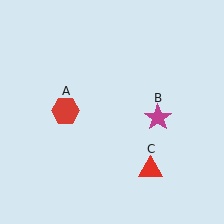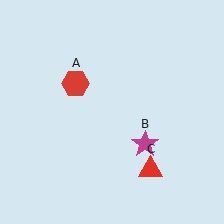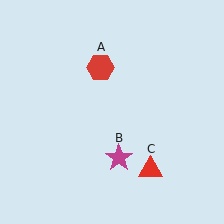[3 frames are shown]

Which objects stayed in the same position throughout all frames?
Red triangle (object C) remained stationary.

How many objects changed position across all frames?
2 objects changed position: red hexagon (object A), magenta star (object B).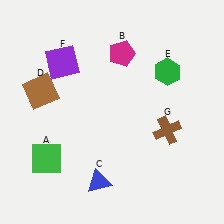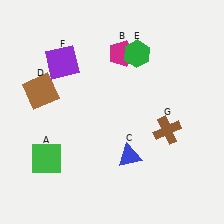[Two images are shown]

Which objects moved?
The objects that moved are: the blue triangle (C), the green hexagon (E).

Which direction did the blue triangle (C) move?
The blue triangle (C) moved right.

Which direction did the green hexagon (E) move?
The green hexagon (E) moved left.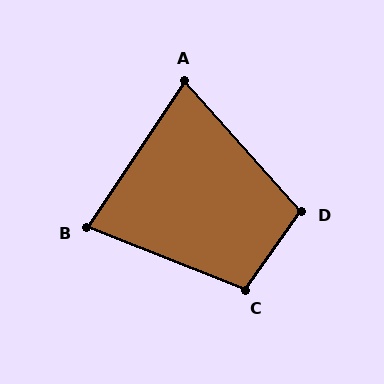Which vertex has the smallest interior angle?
A, at approximately 76 degrees.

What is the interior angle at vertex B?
Approximately 78 degrees (acute).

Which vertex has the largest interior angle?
C, at approximately 104 degrees.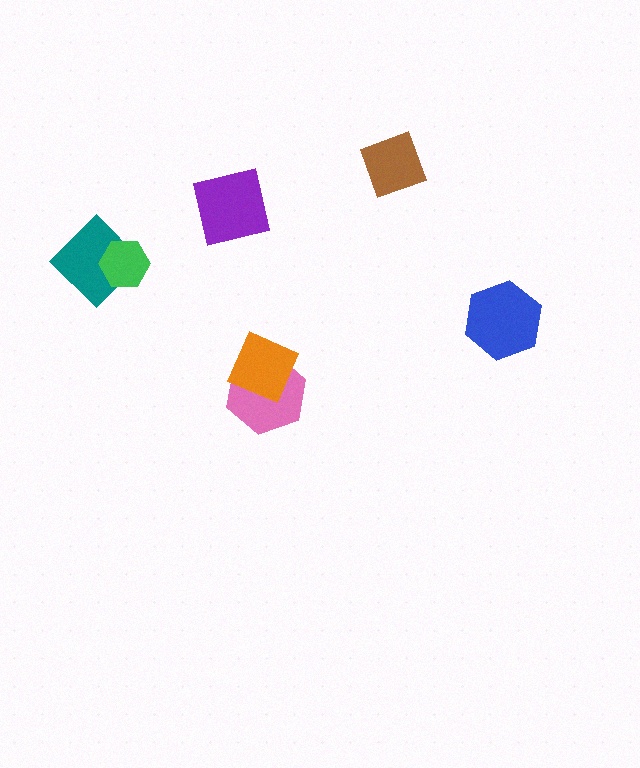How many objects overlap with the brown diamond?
0 objects overlap with the brown diamond.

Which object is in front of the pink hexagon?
The orange square is in front of the pink hexagon.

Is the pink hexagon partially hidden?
Yes, it is partially covered by another shape.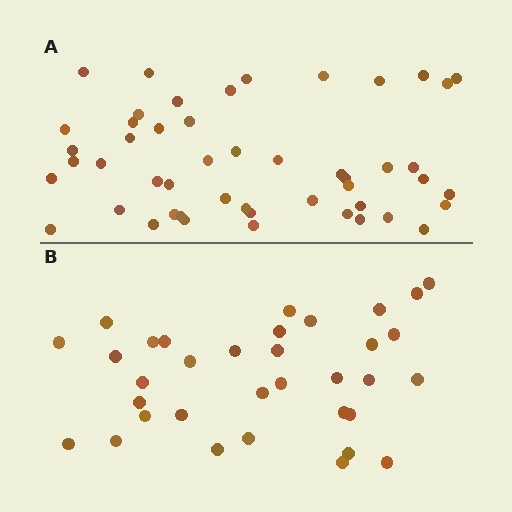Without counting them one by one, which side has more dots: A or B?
Region A (the top region) has more dots.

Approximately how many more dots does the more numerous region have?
Region A has approximately 15 more dots than region B.